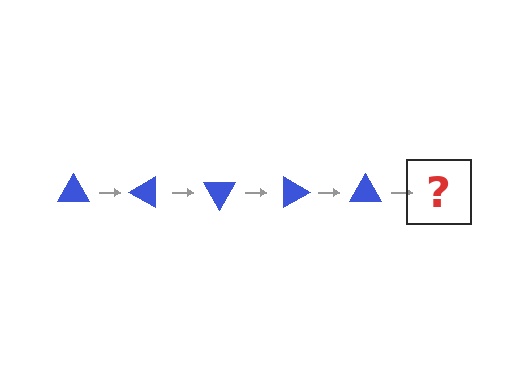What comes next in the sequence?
The next element should be a blue triangle rotated 150 degrees.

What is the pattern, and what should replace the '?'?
The pattern is that the triangle rotates 30 degrees each step. The '?' should be a blue triangle rotated 150 degrees.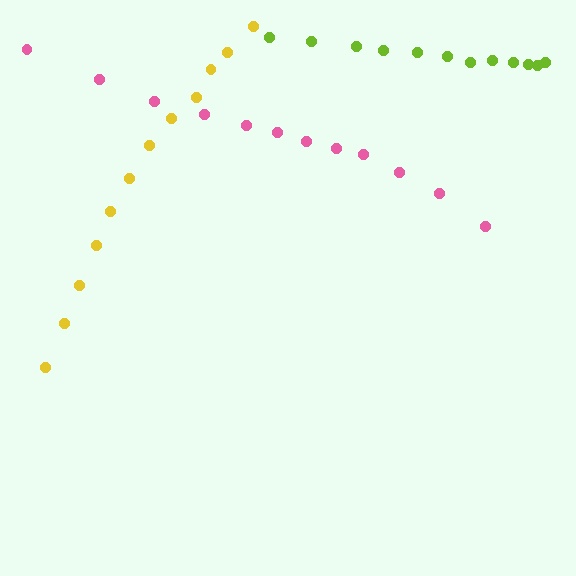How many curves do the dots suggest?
There are 3 distinct paths.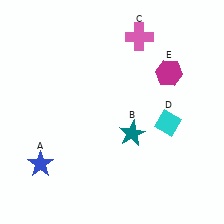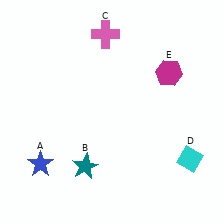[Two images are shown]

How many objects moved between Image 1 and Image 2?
3 objects moved between the two images.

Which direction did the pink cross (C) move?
The pink cross (C) moved left.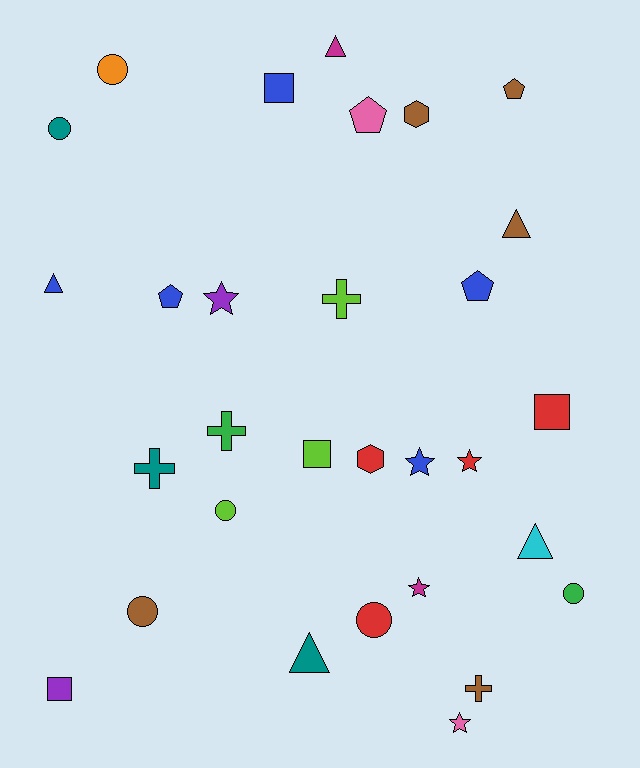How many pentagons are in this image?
There are 4 pentagons.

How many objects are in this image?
There are 30 objects.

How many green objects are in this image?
There are 2 green objects.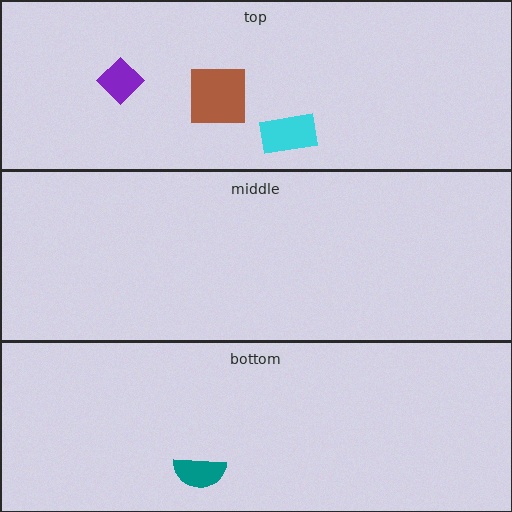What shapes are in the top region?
The purple diamond, the cyan rectangle, the brown square.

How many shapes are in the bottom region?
1.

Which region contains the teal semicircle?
The bottom region.